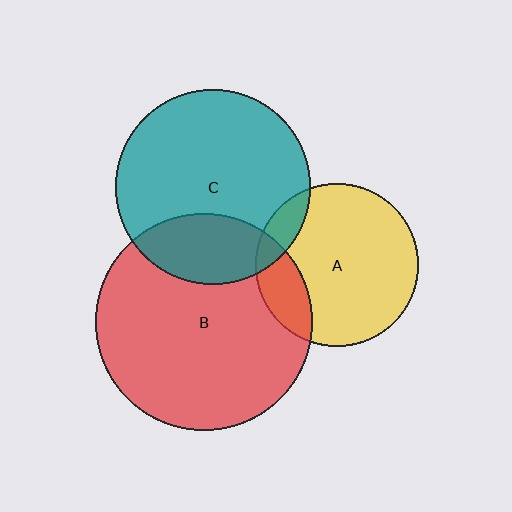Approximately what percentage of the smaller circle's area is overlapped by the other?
Approximately 20%.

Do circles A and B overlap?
Yes.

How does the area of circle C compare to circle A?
Approximately 1.4 times.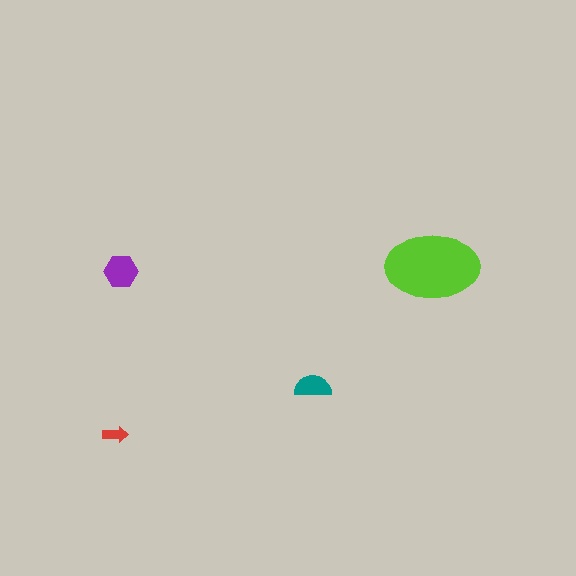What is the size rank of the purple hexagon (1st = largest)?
2nd.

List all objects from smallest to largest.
The red arrow, the teal semicircle, the purple hexagon, the lime ellipse.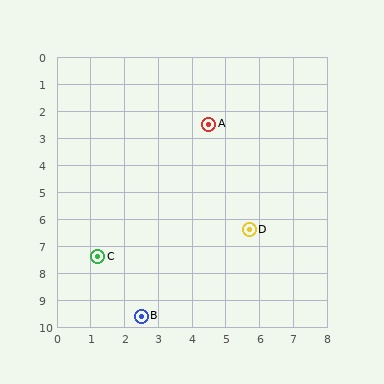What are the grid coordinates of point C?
Point C is at approximately (1.2, 7.4).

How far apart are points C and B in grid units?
Points C and B are about 2.6 grid units apart.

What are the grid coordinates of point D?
Point D is at approximately (5.7, 6.4).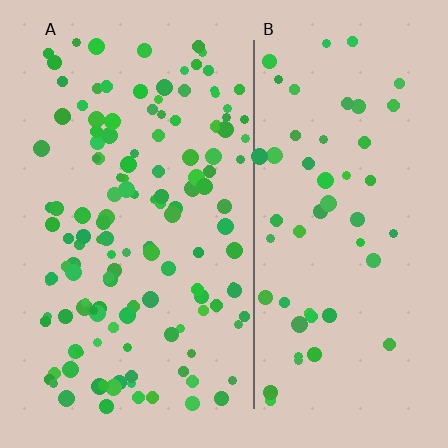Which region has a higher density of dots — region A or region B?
A (the left).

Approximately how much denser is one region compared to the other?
Approximately 2.5× — region A over region B.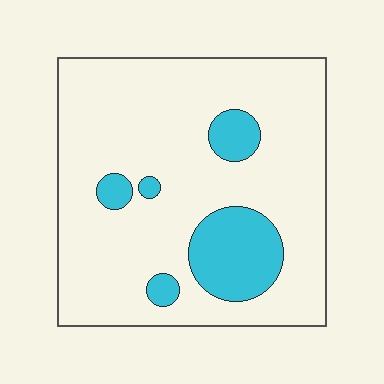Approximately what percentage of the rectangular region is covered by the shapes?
Approximately 15%.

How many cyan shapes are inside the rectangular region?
5.